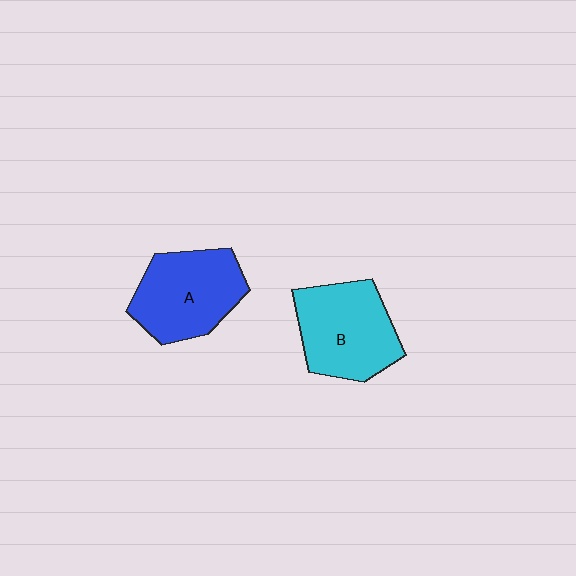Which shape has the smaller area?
Shape A (blue).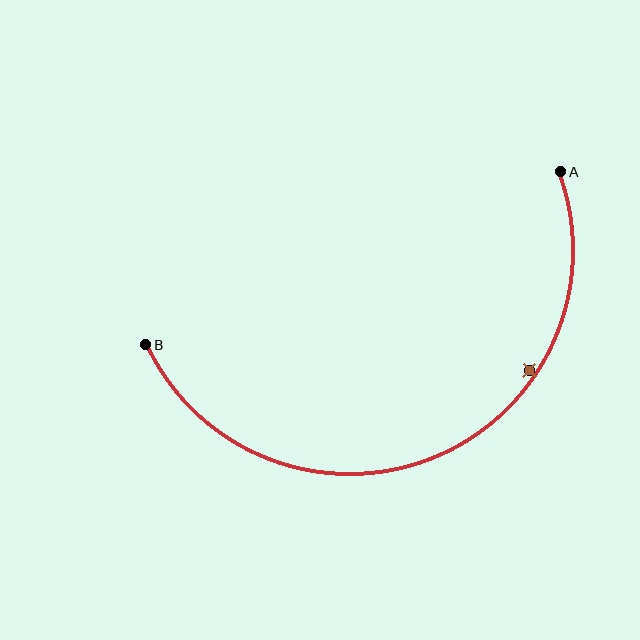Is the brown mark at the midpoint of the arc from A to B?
No — the brown mark does not lie on the arc at all. It sits slightly inside the curve.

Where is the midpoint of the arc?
The arc midpoint is the point on the curve farthest from the straight line joining A and B. It sits below that line.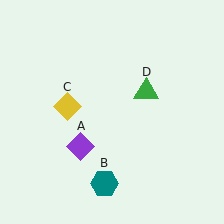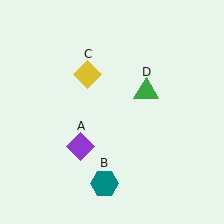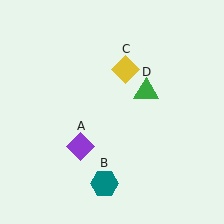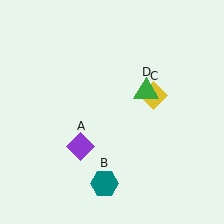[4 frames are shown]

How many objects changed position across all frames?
1 object changed position: yellow diamond (object C).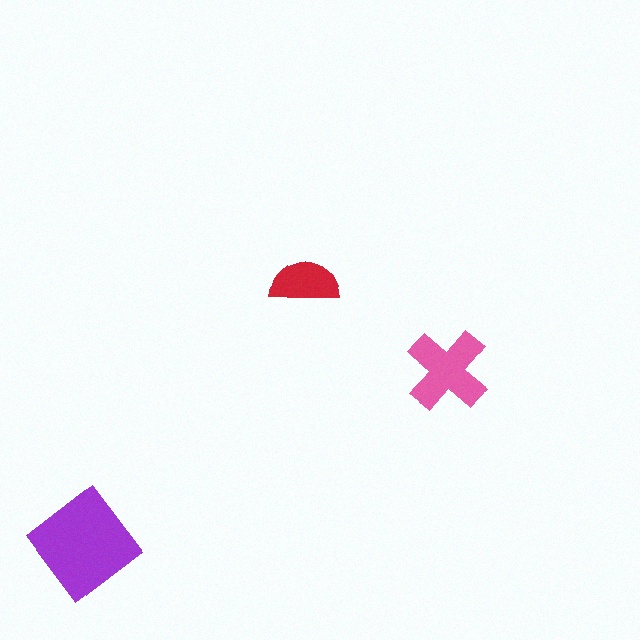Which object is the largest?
The purple diamond.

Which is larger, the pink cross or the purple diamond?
The purple diamond.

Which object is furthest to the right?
The pink cross is rightmost.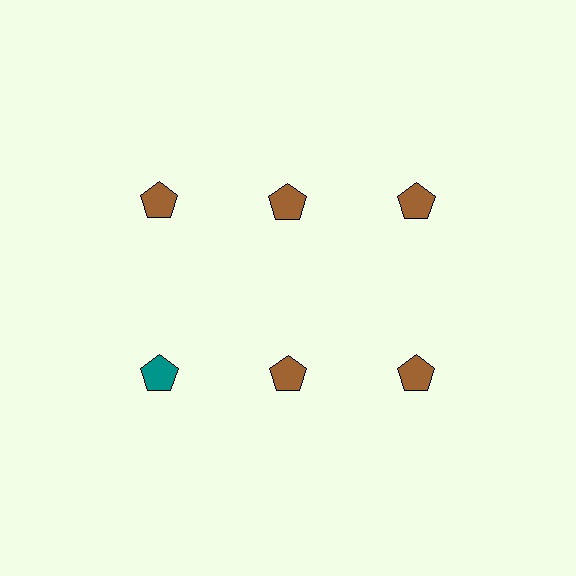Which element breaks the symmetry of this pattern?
The teal pentagon in the second row, leftmost column breaks the symmetry. All other shapes are brown pentagons.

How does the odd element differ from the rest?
It has a different color: teal instead of brown.